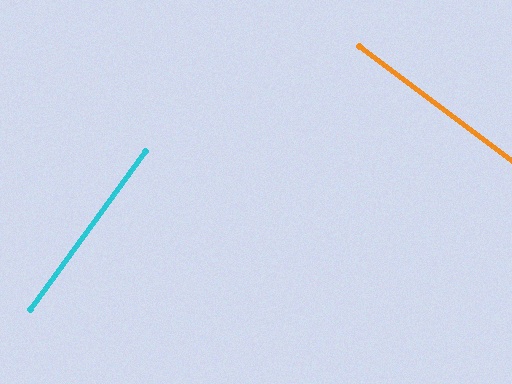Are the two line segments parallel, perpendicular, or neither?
Perpendicular — they meet at approximately 89°.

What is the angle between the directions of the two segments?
Approximately 89 degrees.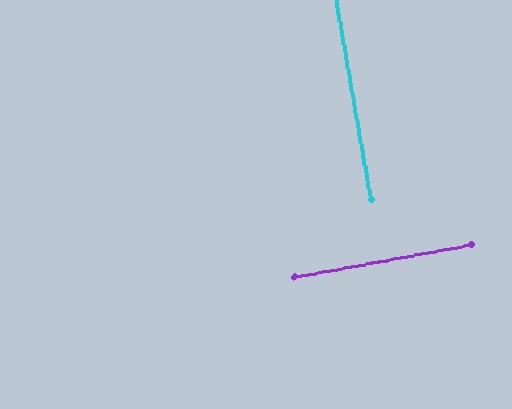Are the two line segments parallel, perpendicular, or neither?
Perpendicular — they meet at approximately 89°.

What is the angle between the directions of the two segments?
Approximately 89 degrees.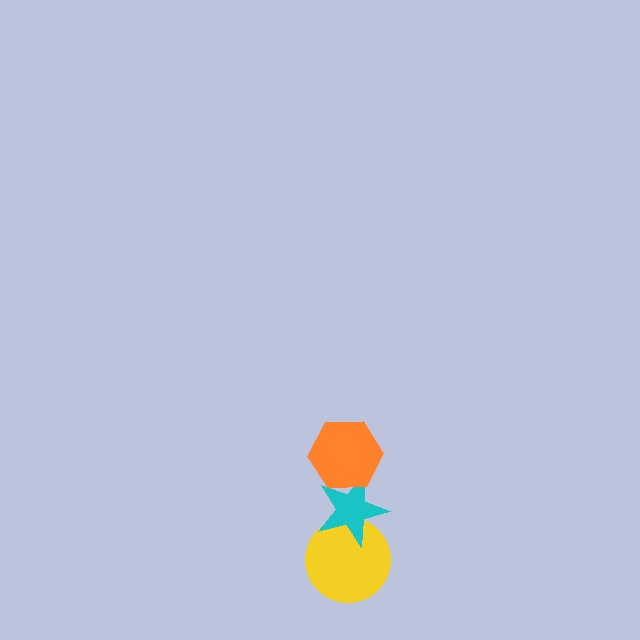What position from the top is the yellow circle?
The yellow circle is 3rd from the top.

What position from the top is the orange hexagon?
The orange hexagon is 1st from the top.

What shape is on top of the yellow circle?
The cyan star is on top of the yellow circle.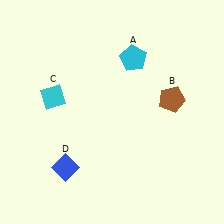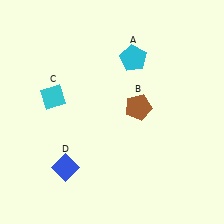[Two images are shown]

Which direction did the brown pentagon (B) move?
The brown pentagon (B) moved left.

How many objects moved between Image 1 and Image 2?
1 object moved between the two images.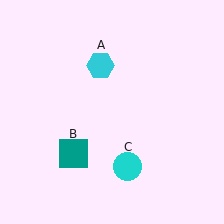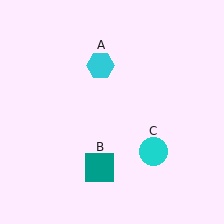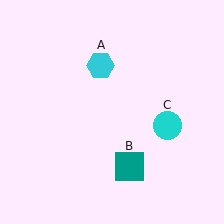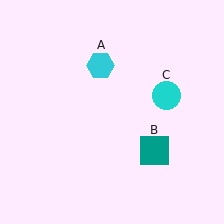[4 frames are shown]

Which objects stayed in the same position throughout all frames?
Cyan hexagon (object A) remained stationary.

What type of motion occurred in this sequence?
The teal square (object B), cyan circle (object C) rotated counterclockwise around the center of the scene.